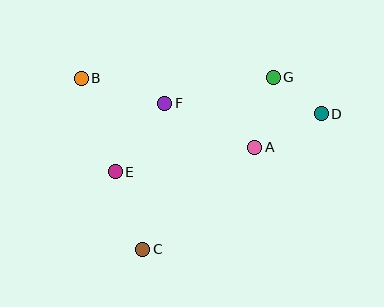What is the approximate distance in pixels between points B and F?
The distance between B and F is approximately 87 pixels.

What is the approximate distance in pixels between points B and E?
The distance between B and E is approximately 99 pixels.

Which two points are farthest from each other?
Points B and D are farthest from each other.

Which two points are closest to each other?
Points D and G are closest to each other.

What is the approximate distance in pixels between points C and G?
The distance between C and G is approximately 216 pixels.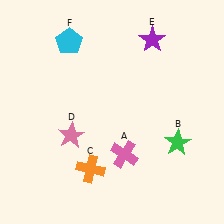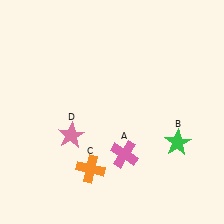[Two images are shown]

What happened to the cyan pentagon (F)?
The cyan pentagon (F) was removed in Image 2. It was in the top-left area of Image 1.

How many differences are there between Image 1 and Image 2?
There are 2 differences between the two images.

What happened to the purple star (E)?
The purple star (E) was removed in Image 2. It was in the top-right area of Image 1.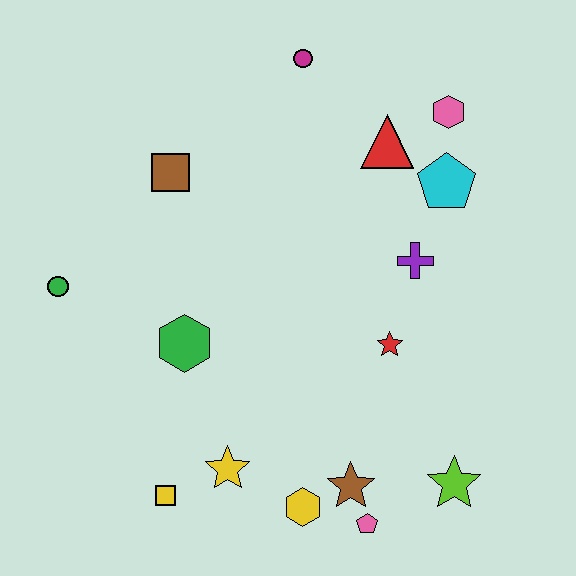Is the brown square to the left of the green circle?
No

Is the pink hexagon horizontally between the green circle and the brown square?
No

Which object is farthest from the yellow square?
The pink hexagon is farthest from the yellow square.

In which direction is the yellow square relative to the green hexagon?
The yellow square is below the green hexagon.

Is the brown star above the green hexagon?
No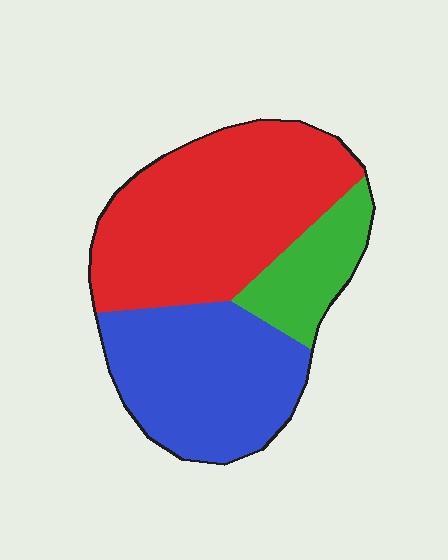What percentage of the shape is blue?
Blue takes up between a quarter and a half of the shape.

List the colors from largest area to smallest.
From largest to smallest: red, blue, green.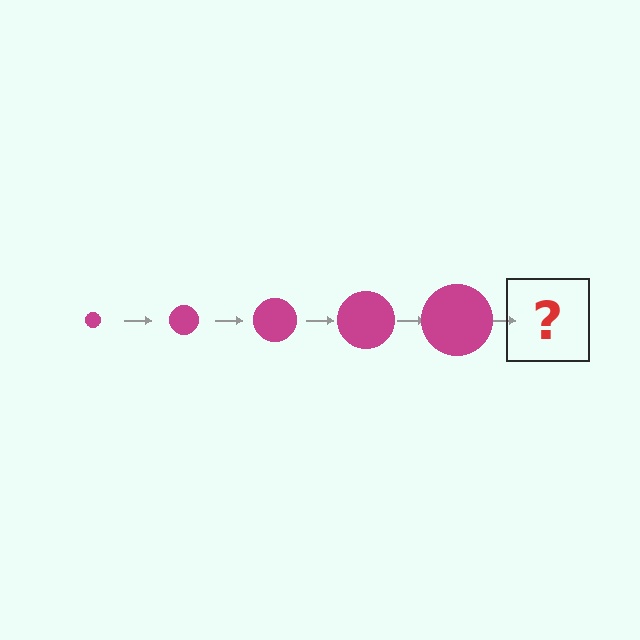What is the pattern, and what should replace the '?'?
The pattern is that the circle gets progressively larger each step. The '?' should be a magenta circle, larger than the previous one.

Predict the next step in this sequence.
The next step is a magenta circle, larger than the previous one.